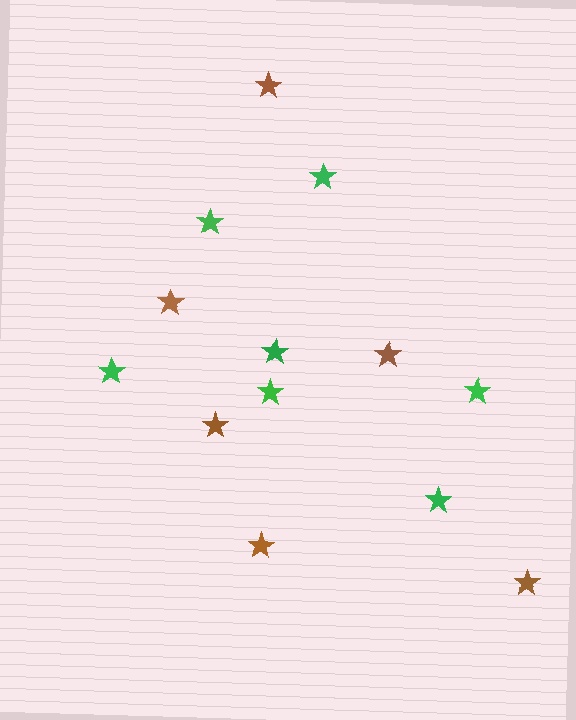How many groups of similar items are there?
There are 2 groups: one group of brown stars (6) and one group of green stars (7).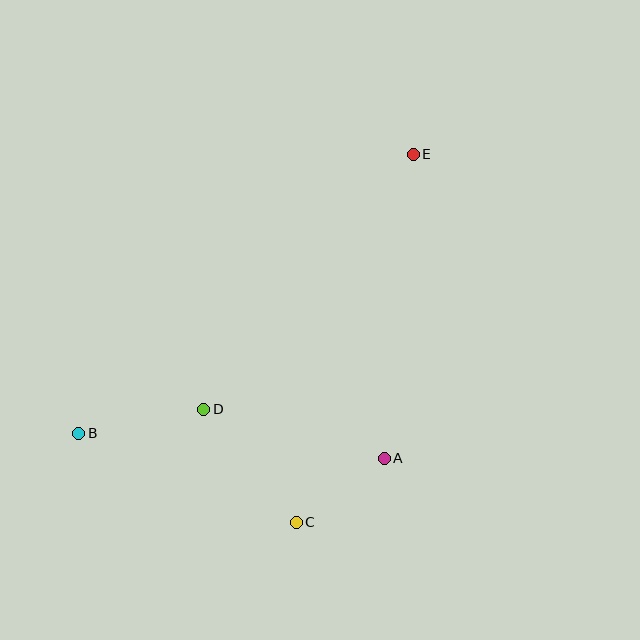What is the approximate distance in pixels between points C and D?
The distance between C and D is approximately 146 pixels.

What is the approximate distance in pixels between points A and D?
The distance between A and D is approximately 187 pixels.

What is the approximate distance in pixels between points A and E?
The distance between A and E is approximately 305 pixels.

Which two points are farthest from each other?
Points B and E are farthest from each other.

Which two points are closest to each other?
Points A and C are closest to each other.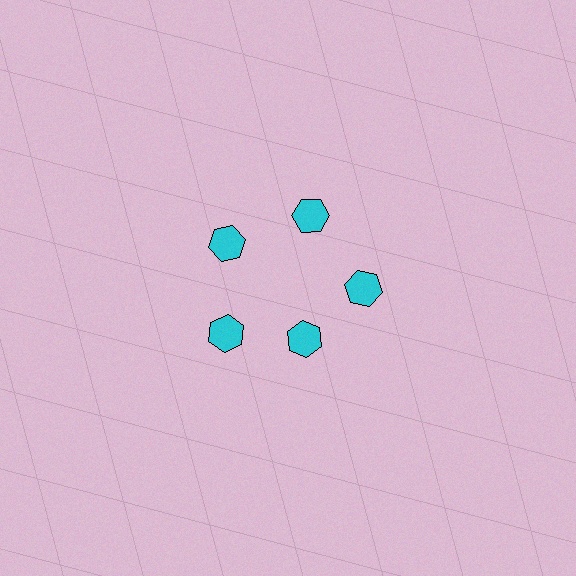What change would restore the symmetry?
The symmetry would be restored by moving it outward, back onto the ring so that all 5 hexagons sit at equal angles and equal distance from the center.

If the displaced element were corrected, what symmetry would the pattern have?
It would have 5-fold rotational symmetry — the pattern would map onto itself every 72 degrees.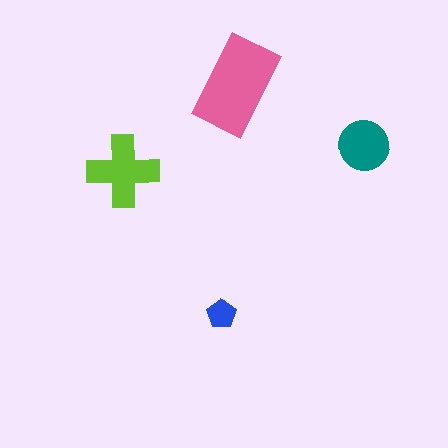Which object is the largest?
The pink rectangle.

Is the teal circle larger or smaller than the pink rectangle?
Smaller.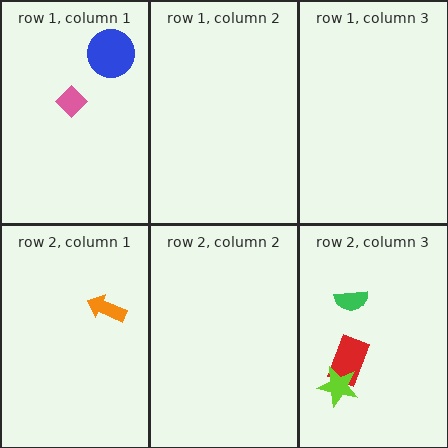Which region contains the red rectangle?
The row 2, column 3 region.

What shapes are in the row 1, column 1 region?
The pink diamond, the blue circle.